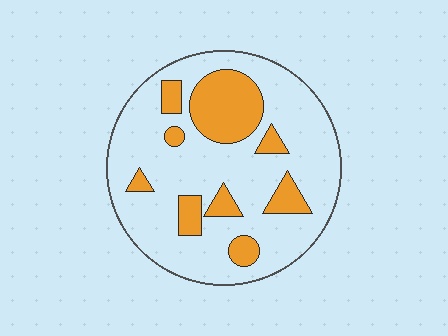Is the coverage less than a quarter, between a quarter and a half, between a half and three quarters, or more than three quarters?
Less than a quarter.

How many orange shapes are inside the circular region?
9.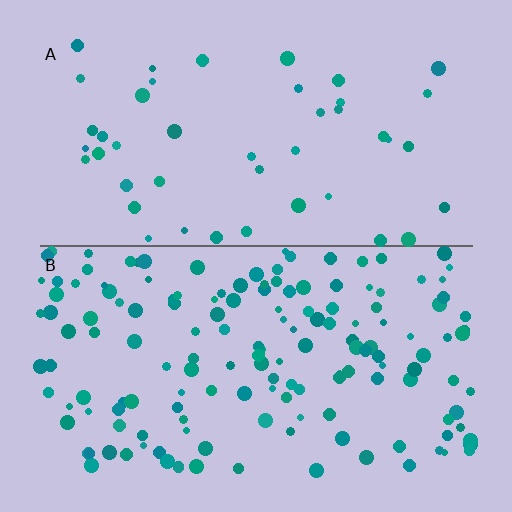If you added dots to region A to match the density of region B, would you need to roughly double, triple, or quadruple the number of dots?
Approximately triple.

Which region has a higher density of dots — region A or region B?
B (the bottom).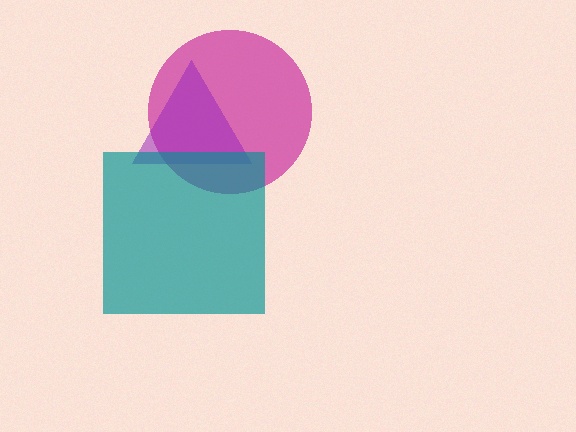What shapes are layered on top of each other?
The layered shapes are: a magenta circle, a purple triangle, a teal square.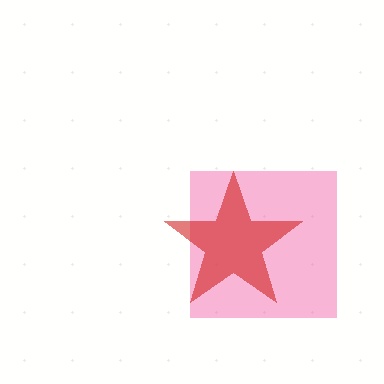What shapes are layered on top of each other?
The layered shapes are: a pink square, a red star.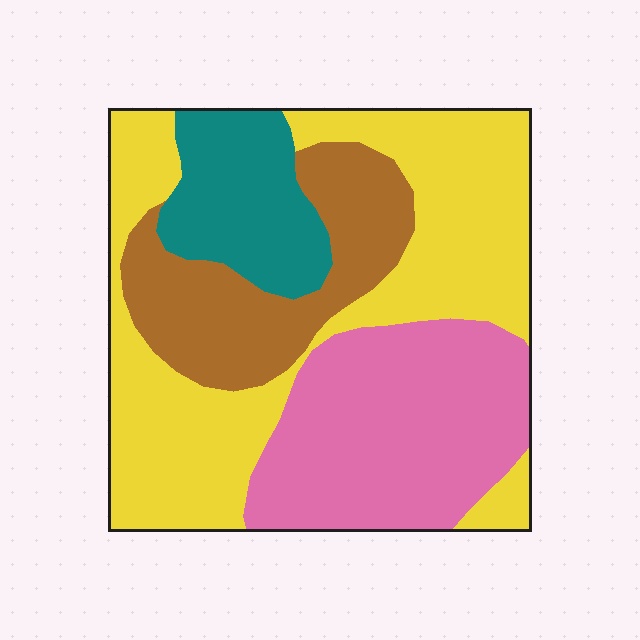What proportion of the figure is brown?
Brown takes up less than a quarter of the figure.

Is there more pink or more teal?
Pink.